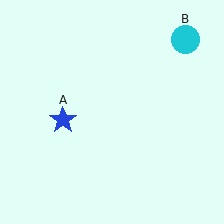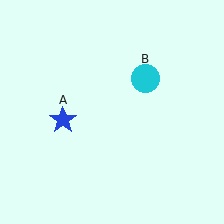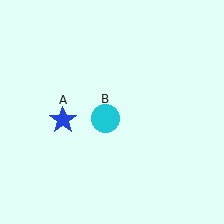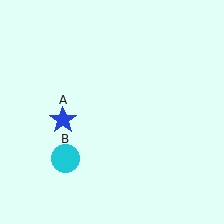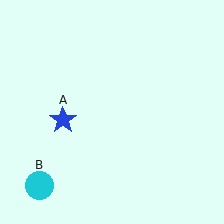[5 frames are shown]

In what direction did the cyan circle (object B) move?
The cyan circle (object B) moved down and to the left.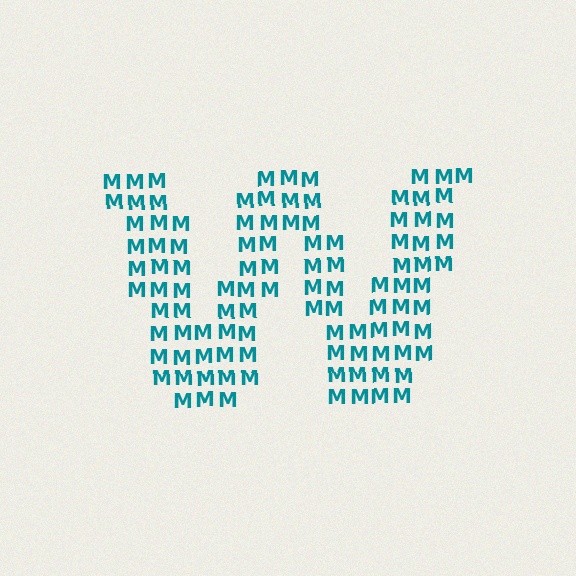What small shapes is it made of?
It is made of small letter M's.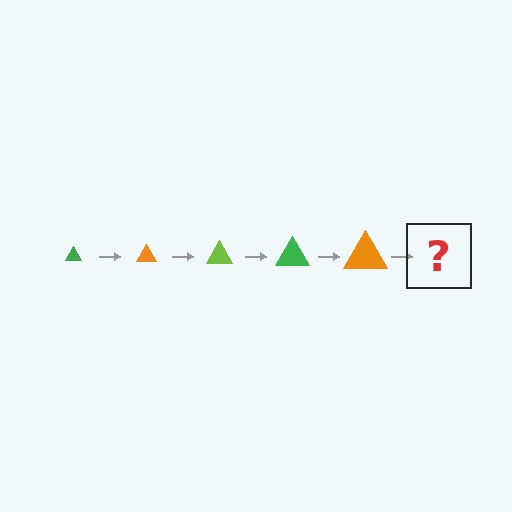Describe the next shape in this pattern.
It should be a lime triangle, larger than the previous one.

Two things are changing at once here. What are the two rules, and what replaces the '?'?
The two rules are that the triangle grows larger each step and the color cycles through green, orange, and lime. The '?' should be a lime triangle, larger than the previous one.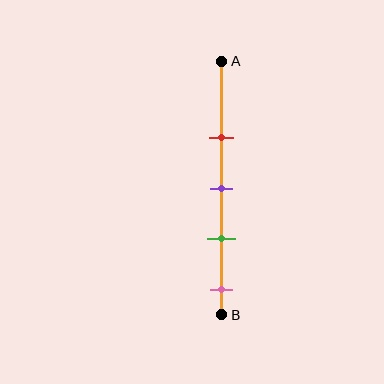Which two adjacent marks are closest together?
The purple and green marks are the closest adjacent pair.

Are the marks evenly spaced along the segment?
Yes, the marks are approximately evenly spaced.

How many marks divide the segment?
There are 4 marks dividing the segment.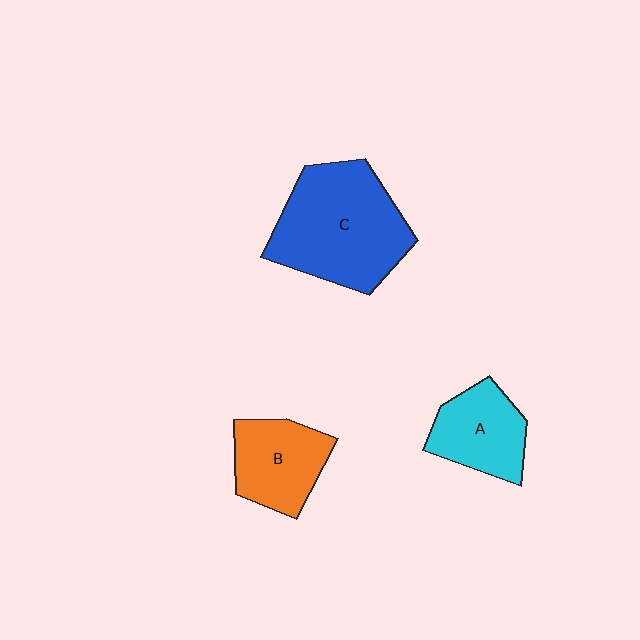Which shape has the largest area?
Shape C (blue).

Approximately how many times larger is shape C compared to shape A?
Approximately 1.9 times.